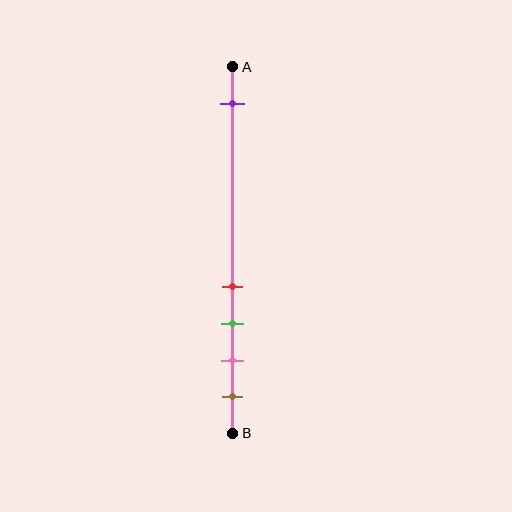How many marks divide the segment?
There are 5 marks dividing the segment.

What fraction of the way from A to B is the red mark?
The red mark is approximately 60% (0.6) of the way from A to B.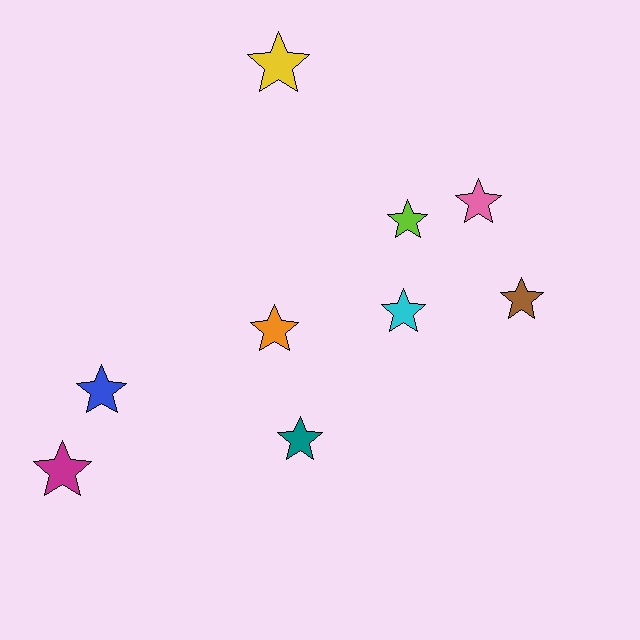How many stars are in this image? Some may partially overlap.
There are 9 stars.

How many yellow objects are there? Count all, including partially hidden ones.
There is 1 yellow object.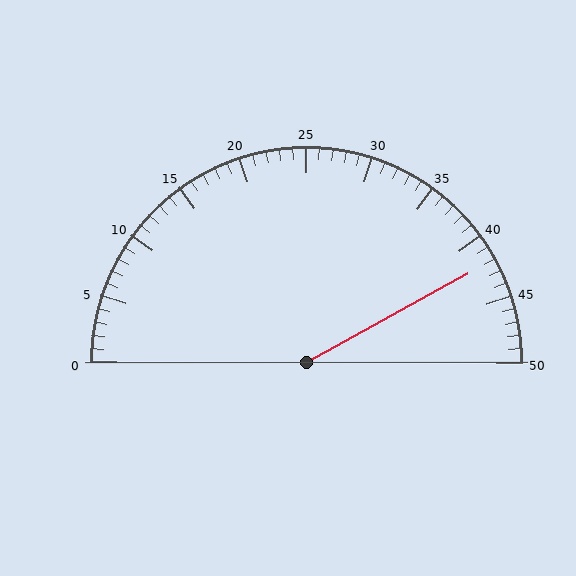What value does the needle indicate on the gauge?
The needle indicates approximately 42.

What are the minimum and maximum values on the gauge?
The gauge ranges from 0 to 50.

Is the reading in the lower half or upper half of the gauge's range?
The reading is in the upper half of the range (0 to 50).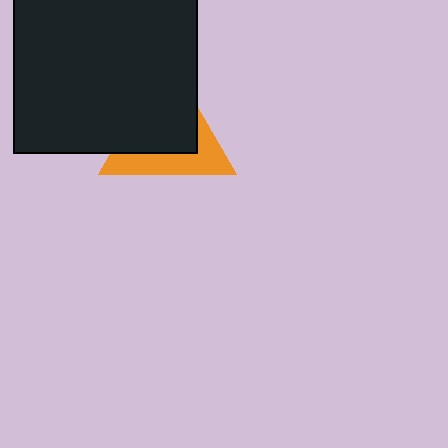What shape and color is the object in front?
The object in front is a black square.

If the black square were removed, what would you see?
You would see the complete orange triangle.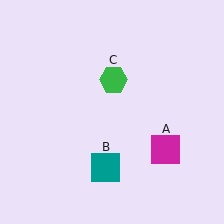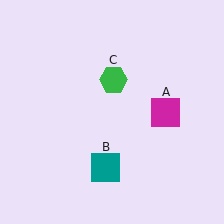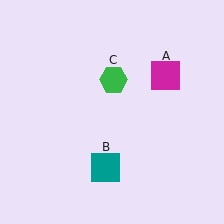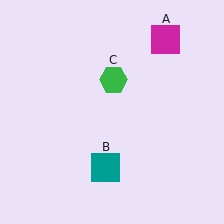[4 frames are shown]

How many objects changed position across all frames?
1 object changed position: magenta square (object A).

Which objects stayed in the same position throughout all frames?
Teal square (object B) and green hexagon (object C) remained stationary.